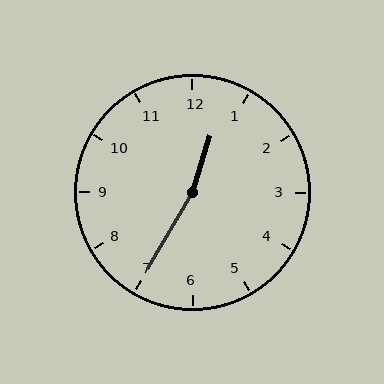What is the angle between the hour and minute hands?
Approximately 168 degrees.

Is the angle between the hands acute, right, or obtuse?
It is obtuse.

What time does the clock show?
12:35.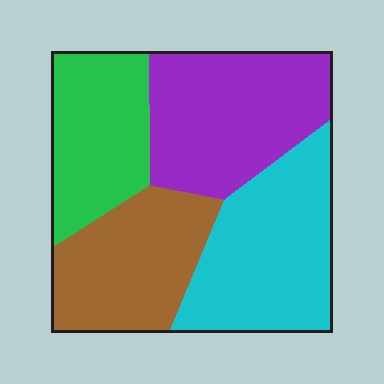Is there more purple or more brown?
Purple.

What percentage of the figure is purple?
Purple covers around 30% of the figure.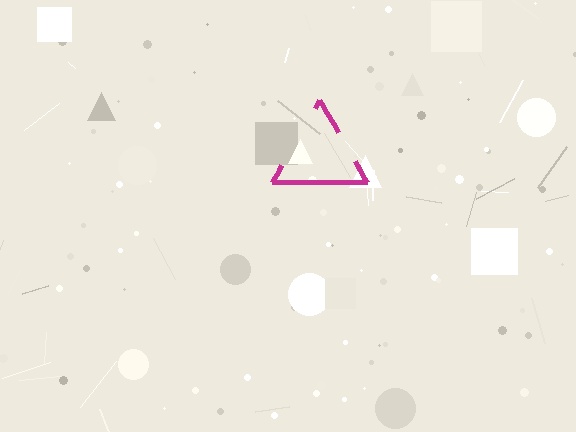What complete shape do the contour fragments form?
The contour fragments form a triangle.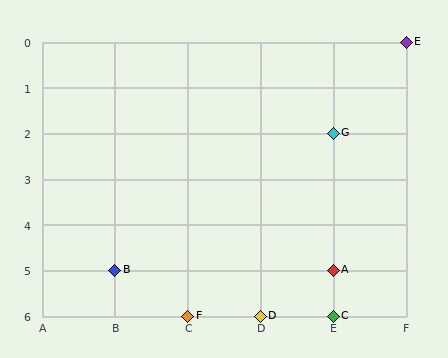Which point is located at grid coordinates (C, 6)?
Point F is at (C, 6).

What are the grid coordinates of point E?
Point E is at grid coordinates (F, 0).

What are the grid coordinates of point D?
Point D is at grid coordinates (D, 6).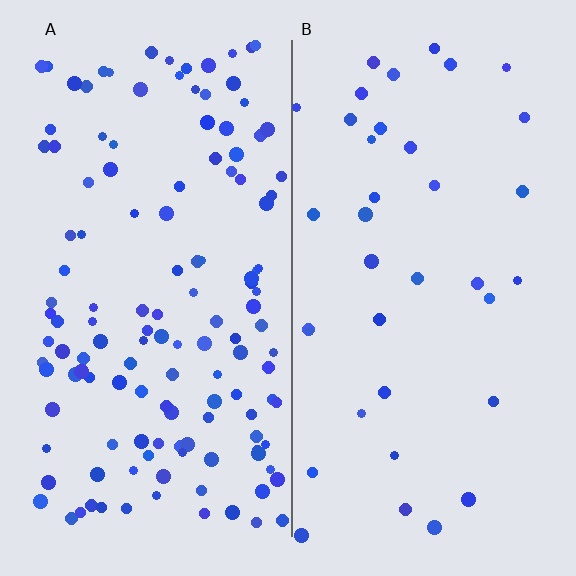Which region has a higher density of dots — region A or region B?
A (the left).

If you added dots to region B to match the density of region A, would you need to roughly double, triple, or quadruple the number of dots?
Approximately quadruple.